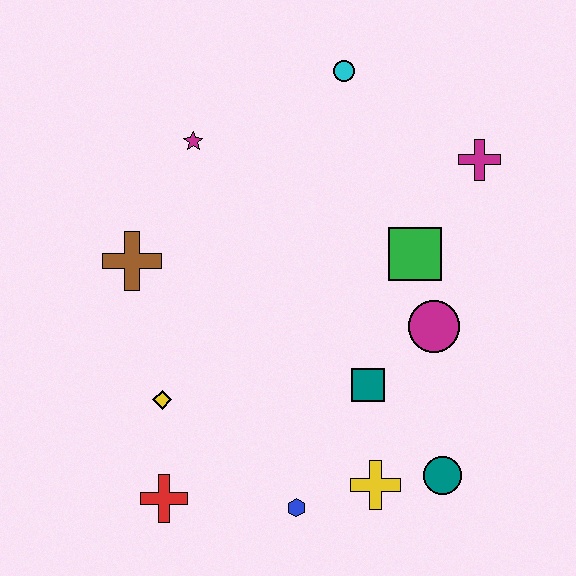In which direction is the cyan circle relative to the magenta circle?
The cyan circle is above the magenta circle.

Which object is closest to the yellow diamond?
The red cross is closest to the yellow diamond.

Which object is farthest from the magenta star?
The teal circle is farthest from the magenta star.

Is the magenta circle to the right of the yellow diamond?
Yes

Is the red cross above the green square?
No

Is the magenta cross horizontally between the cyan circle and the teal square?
No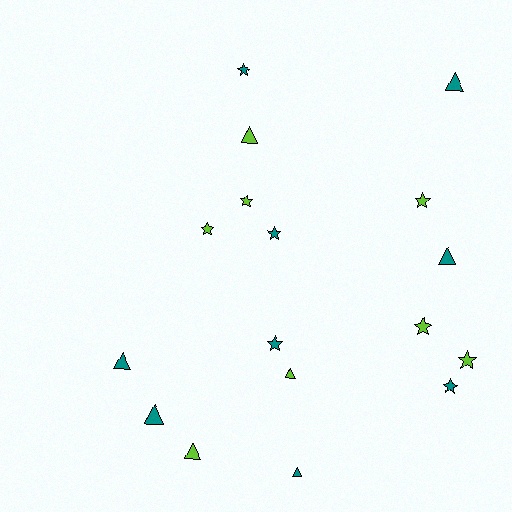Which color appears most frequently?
Teal, with 9 objects.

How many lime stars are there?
There are 5 lime stars.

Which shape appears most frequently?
Star, with 9 objects.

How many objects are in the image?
There are 17 objects.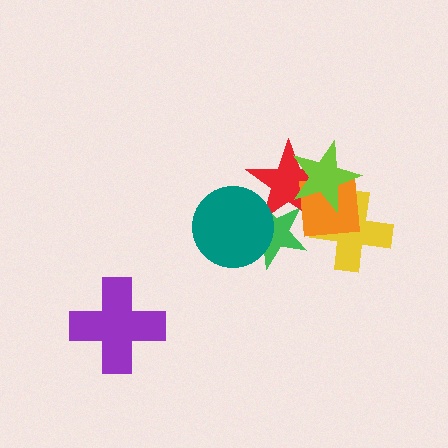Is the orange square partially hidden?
Yes, it is partially covered by another shape.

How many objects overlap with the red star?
4 objects overlap with the red star.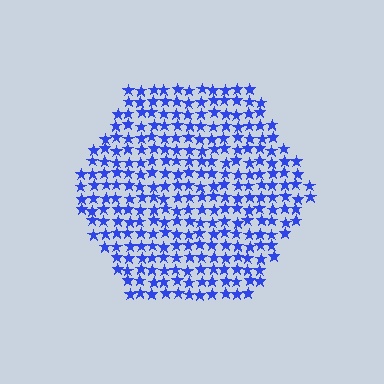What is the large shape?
The large shape is a hexagon.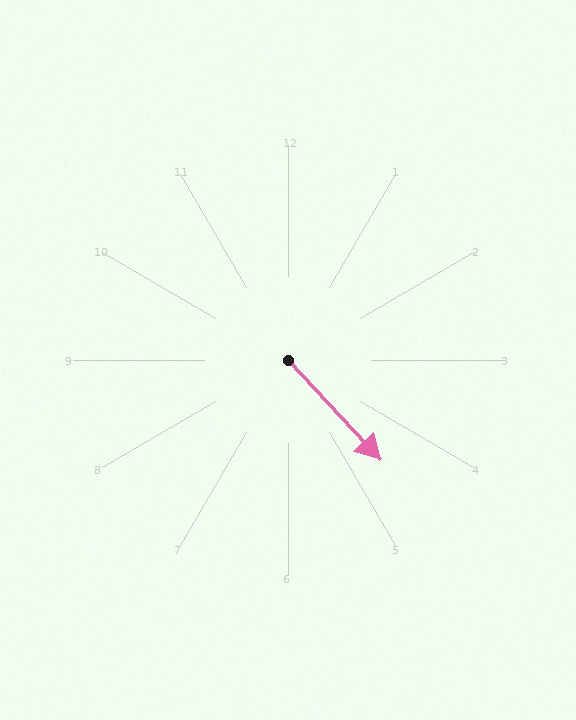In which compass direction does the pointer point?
Southeast.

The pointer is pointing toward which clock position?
Roughly 5 o'clock.